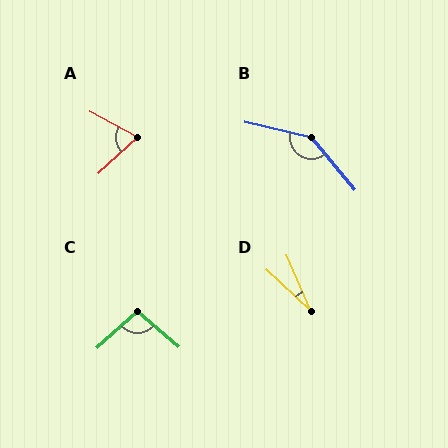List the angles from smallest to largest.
D (23°), A (71°), C (97°), B (144°).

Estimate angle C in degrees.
Approximately 97 degrees.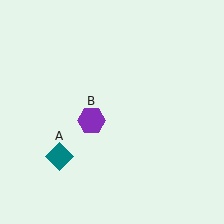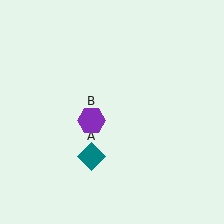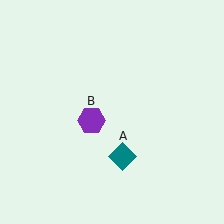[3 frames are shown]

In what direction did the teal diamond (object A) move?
The teal diamond (object A) moved right.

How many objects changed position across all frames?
1 object changed position: teal diamond (object A).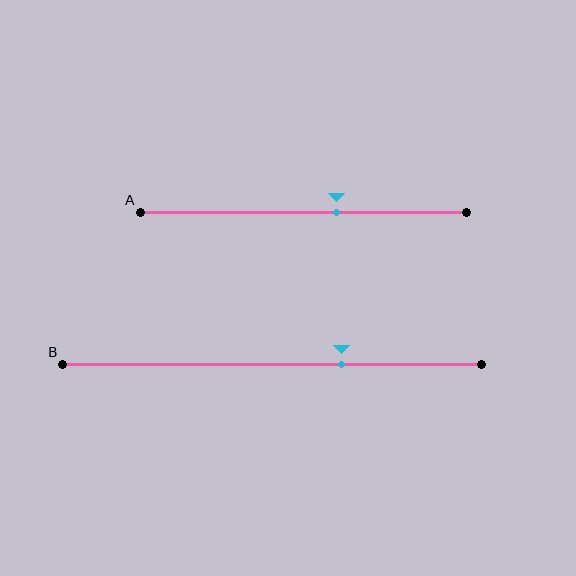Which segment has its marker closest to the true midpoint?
Segment A has its marker closest to the true midpoint.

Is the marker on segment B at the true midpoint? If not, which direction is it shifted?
No, the marker on segment B is shifted to the right by about 17% of the segment length.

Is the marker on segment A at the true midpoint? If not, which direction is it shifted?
No, the marker on segment A is shifted to the right by about 10% of the segment length.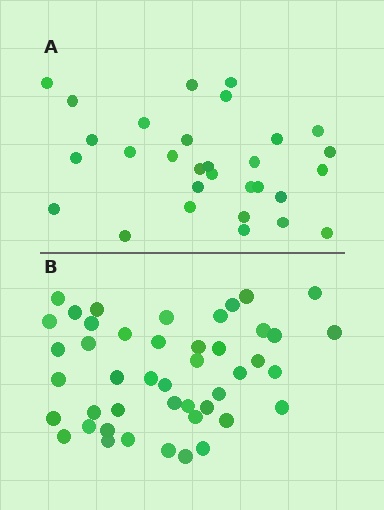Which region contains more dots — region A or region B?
Region B (the bottom region) has more dots.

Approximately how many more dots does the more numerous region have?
Region B has approximately 15 more dots than region A.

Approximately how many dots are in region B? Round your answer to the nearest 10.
About 40 dots. (The exact count is 45, which rounds to 40.)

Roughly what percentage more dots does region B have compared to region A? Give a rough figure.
About 50% more.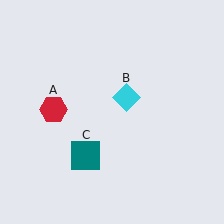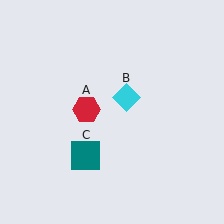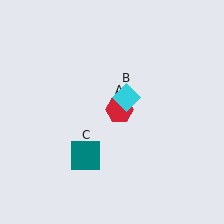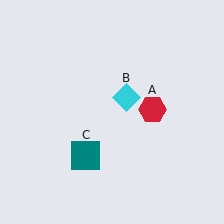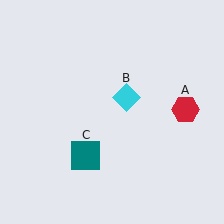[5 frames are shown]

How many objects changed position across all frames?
1 object changed position: red hexagon (object A).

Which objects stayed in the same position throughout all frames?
Cyan diamond (object B) and teal square (object C) remained stationary.